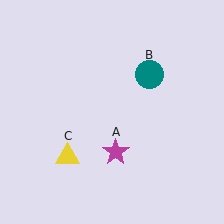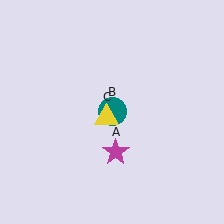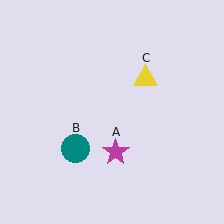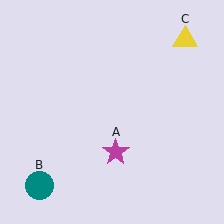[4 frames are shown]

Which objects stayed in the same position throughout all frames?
Magenta star (object A) remained stationary.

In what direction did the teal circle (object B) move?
The teal circle (object B) moved down and to the left.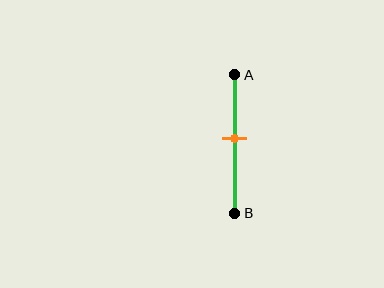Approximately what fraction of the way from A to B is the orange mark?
The orange mark is approximately 45% of the way from A to B.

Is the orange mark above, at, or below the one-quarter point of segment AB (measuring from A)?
The orange mark is below the one-quarter point of segment AB.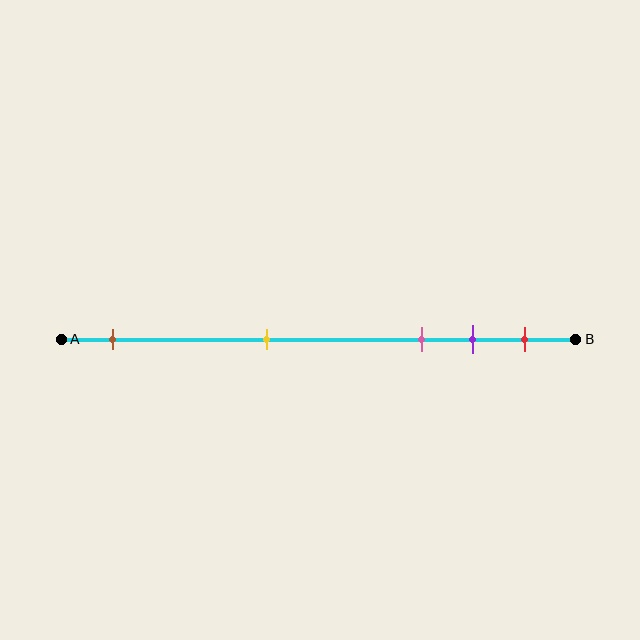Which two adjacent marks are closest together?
The purple and red marks are the closest adjacent pair.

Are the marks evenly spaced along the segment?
No, the marks are not evenly spaced.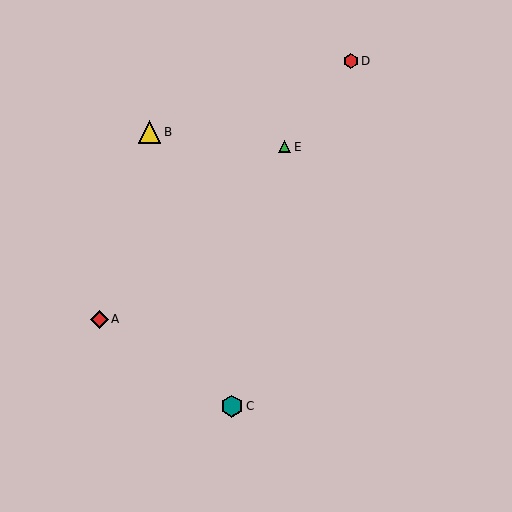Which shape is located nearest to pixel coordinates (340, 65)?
The red hexagon (labeled D) at (351, 61) is nearest to that location.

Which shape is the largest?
The yellow triangle (labeled B) is the largest.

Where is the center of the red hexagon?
The center of the red hexagon is at (351, 61).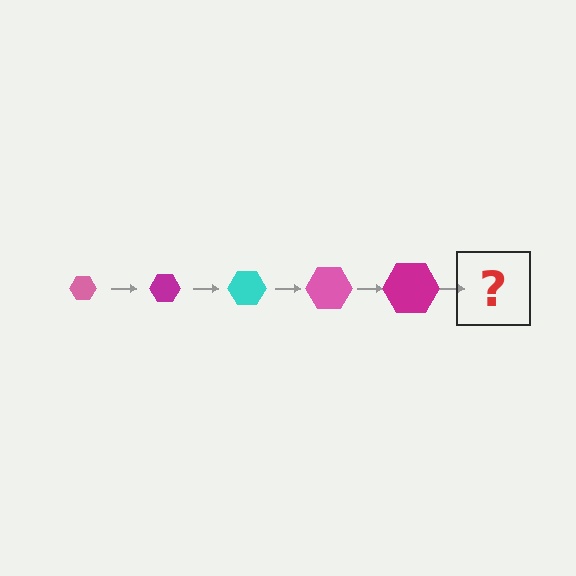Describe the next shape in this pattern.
It should be a cyan hexagon, larger than the previous one.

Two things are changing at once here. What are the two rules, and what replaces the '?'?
The two rules are that the hexagon grows larger each step and the color cycles through pink, magenta, and cyan. The '?' should be a cyan hexagon, larger than the previous one.